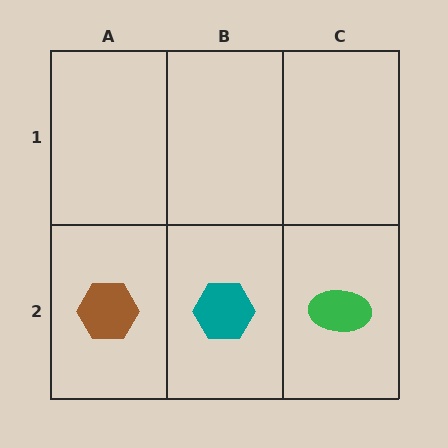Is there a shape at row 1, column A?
No, that cell is empty.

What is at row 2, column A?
A brown hexagon.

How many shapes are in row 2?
3 shapes.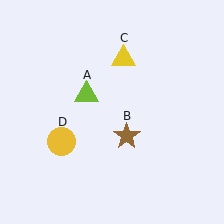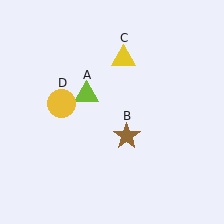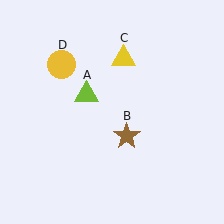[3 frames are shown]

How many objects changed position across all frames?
1 object changed position: yellow circle (object D).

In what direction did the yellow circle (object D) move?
The yellow circle (object D) moved up.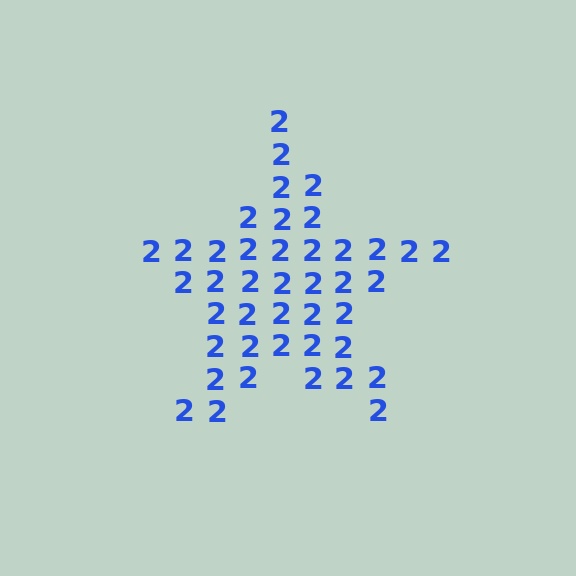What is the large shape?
The large shape is a star.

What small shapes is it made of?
It is made of small digit 2's.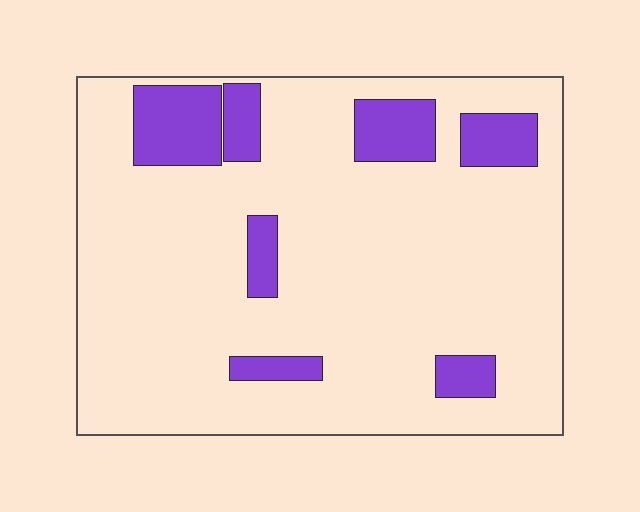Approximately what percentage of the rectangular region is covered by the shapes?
Approximately 15%.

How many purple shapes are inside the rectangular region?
7.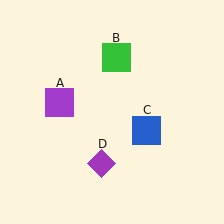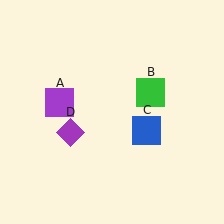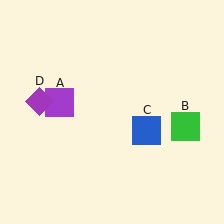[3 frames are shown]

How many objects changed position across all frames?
2 objects changed position: green square (object B), purple diamond (object D).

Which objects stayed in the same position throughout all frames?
Purple square (object A) and blue square (object C) remained stationary.